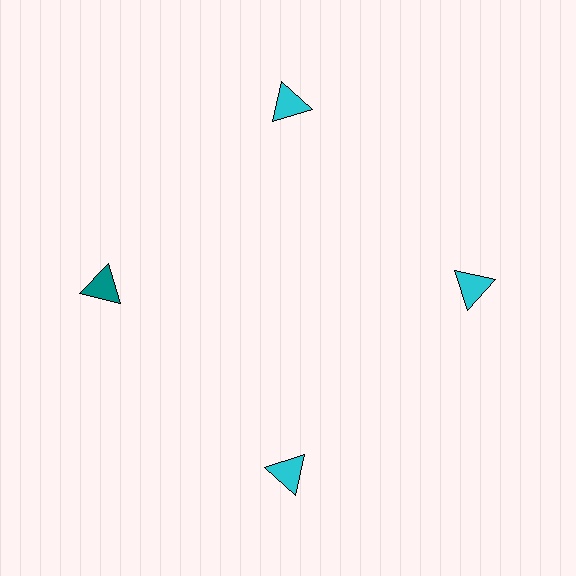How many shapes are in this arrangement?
There are 4 shapes arranged in a ring pattern.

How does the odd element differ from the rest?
It has a different color: teal instead of cyan.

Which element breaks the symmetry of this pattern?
The teal triangle at roughly the 9 o'clock position breaks the symmetry. All other shapes are cyan triangles.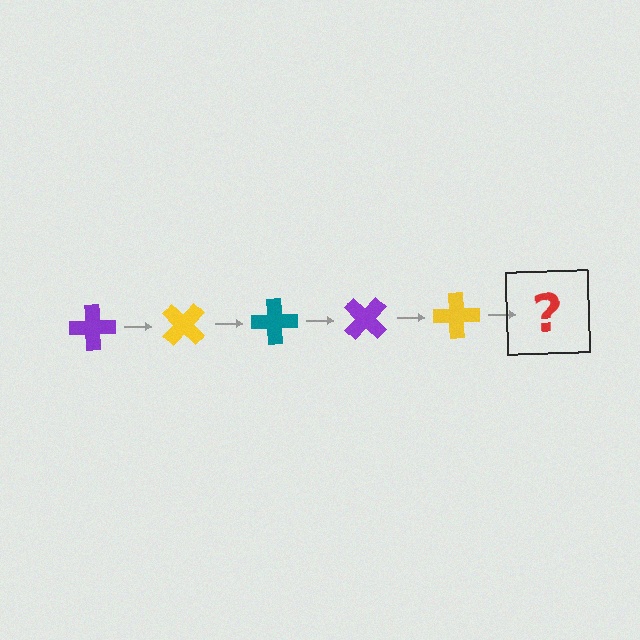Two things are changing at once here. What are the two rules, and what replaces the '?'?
The two rules are that it rotates 45 degrees each step and the color cycles through purple, yellow, and teal. The '?' should be a teal cross, rotated 225 degrees from the start.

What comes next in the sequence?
The next element should be a teal cross, rotated 225 degrees from the start.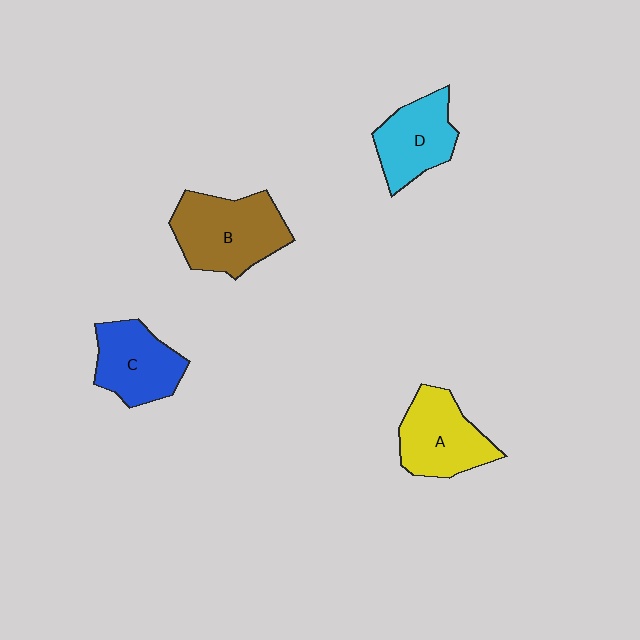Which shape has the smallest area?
Shape D (cyan).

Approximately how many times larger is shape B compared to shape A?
Approximately 1.2 times.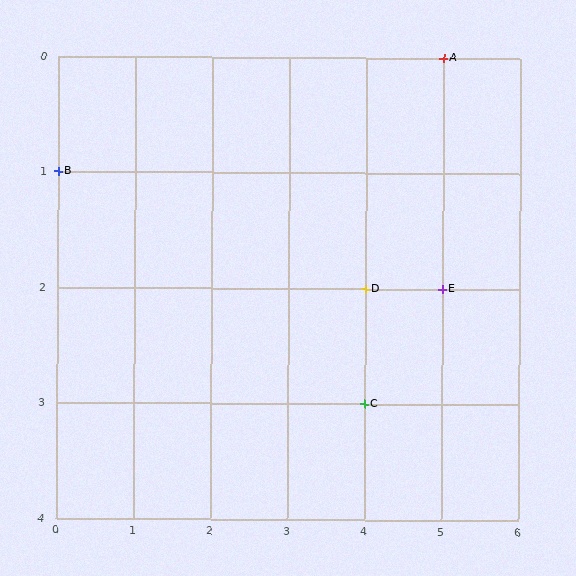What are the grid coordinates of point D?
Point D is at grid coordinates (4, 2).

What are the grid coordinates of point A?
Point A is at grid coordinates (5, 0).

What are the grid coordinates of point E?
Point E is at grid coordinates (5, 2).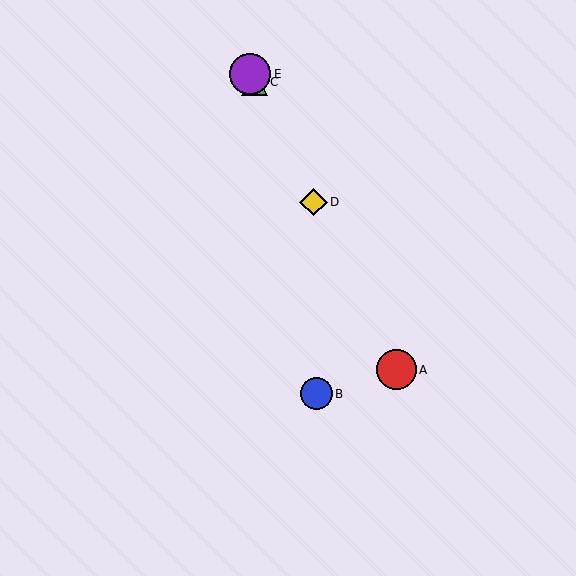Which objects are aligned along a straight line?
Objects A, C, D, E are aligned along a straight line.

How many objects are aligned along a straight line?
4 objects (A, C, D, E) are aligned along a straight line.